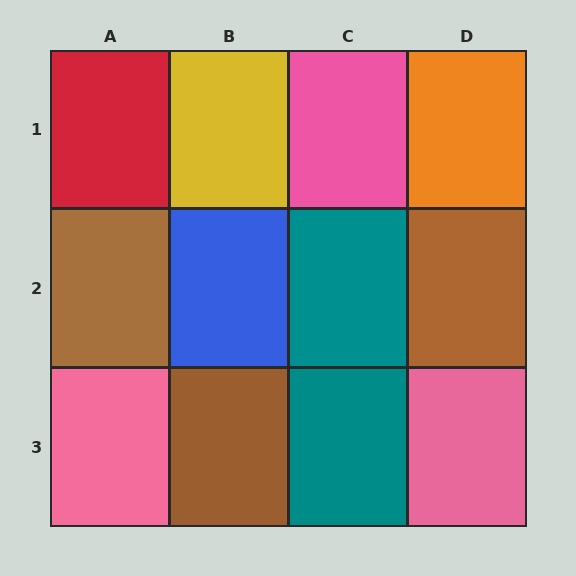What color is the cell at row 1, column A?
Red.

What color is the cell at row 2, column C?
Teal.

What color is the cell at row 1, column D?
Orange.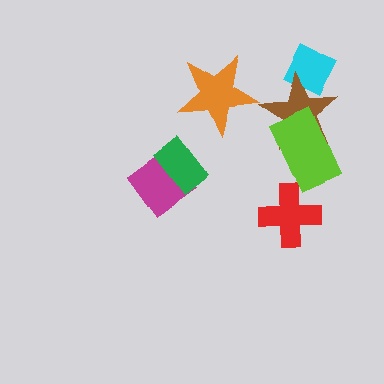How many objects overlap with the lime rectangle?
1 object overlaps with the lime rectangle.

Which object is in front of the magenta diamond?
The green rectangle is in front of the magenta diamond.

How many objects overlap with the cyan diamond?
1 object overlaps with the cyan diamond.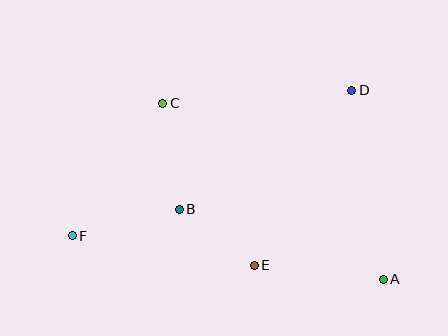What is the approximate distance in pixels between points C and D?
The distance between C and D is approximately 189 pixels.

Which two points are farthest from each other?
Points D and F are farthest from each other.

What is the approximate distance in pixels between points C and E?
The distance between C and E is approximately 186 pixels.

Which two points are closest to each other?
Points B and E are closest to each other.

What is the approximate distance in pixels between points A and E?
The distance between A and E is approximately 130 pixels.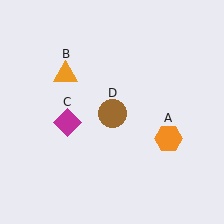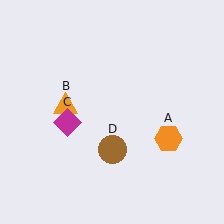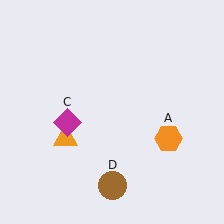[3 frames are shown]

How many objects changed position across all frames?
2 objects changed position: orange triangle (object B), brown circle (object D).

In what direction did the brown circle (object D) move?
The brown circle (object D) moved down.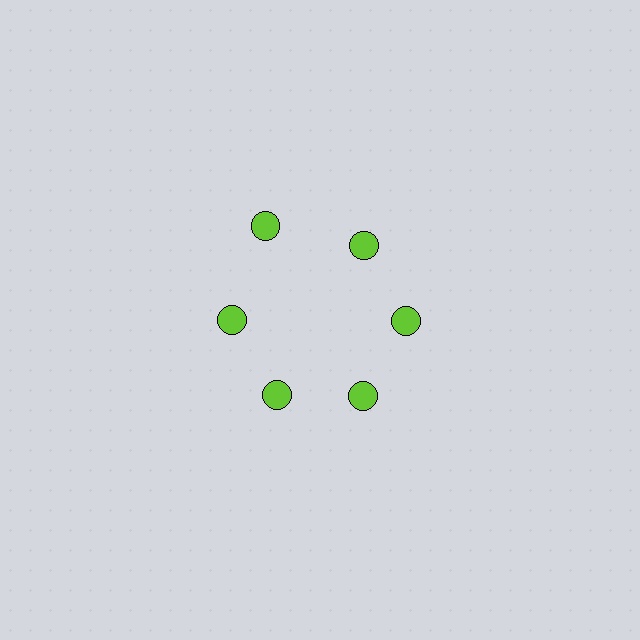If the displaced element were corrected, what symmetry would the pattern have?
It would have 6-fold rotational symmetry — the pattern would map onto itself every 60 degrees.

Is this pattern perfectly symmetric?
No. The 6 lime circles are arranged in a ring, but one element near the 11 o'clock position is pushed outward from the center, breaking the 6-fold rotational symmetry.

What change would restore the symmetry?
The symmetry would be restored by moving it inward, back onto the ring so that all 6 circles sit at equal angles and equal distance from the center.